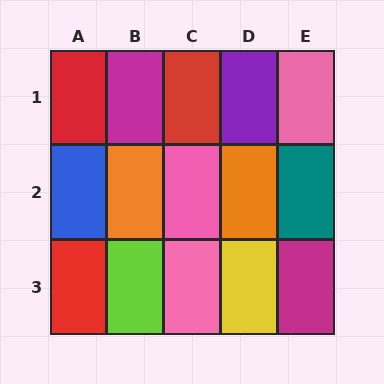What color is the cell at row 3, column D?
Yellow.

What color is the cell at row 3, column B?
Lime.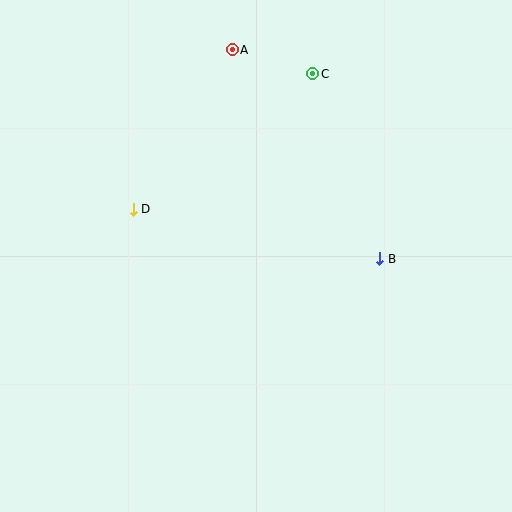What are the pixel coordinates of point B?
Point B is at (380, 259).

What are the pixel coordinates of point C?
Point C is at (313, 74).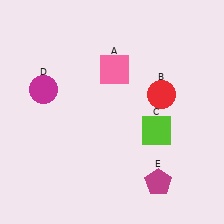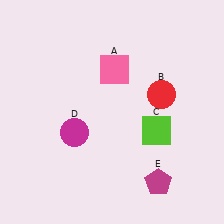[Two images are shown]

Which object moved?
The magenta circle (D) moved down.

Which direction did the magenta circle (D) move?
The magenta circle (D) moved down.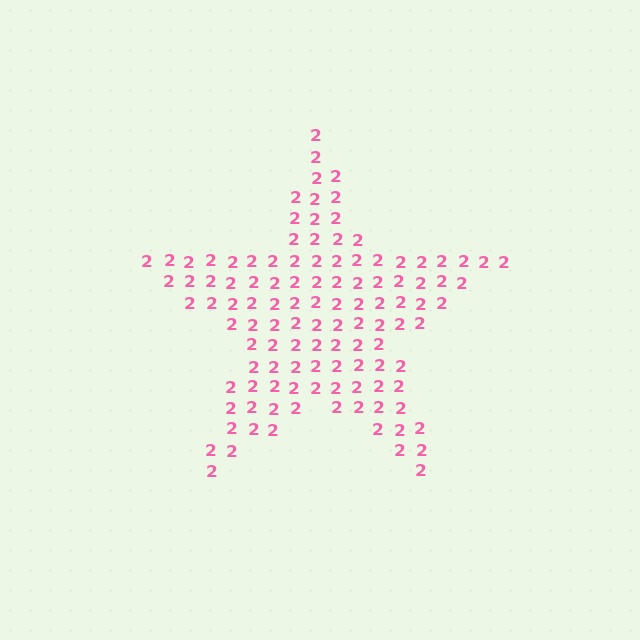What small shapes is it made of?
It is made of small digit 2's.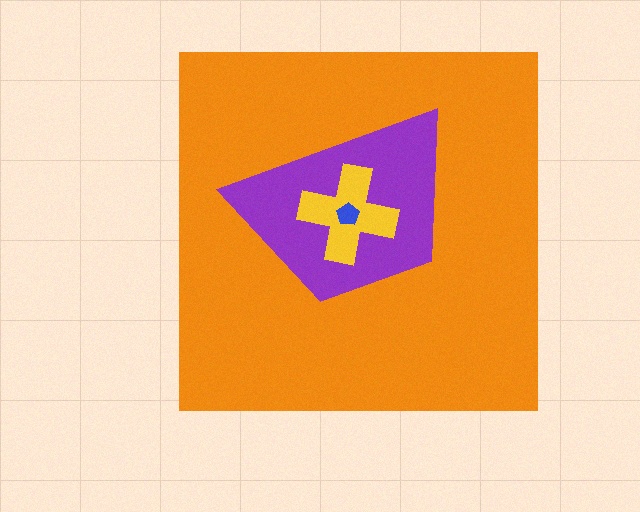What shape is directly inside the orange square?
The purple trapezoid.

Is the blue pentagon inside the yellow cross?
Yes.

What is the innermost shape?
The blue pentagon.